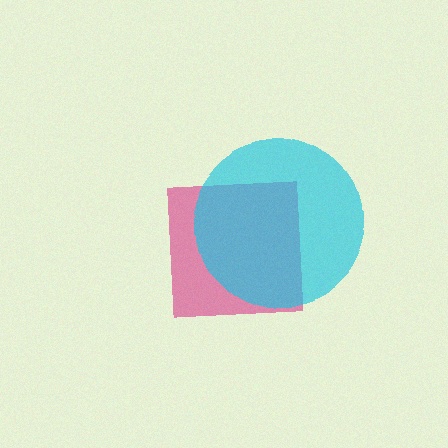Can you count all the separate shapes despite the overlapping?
Yes, there are 2 separate shapes.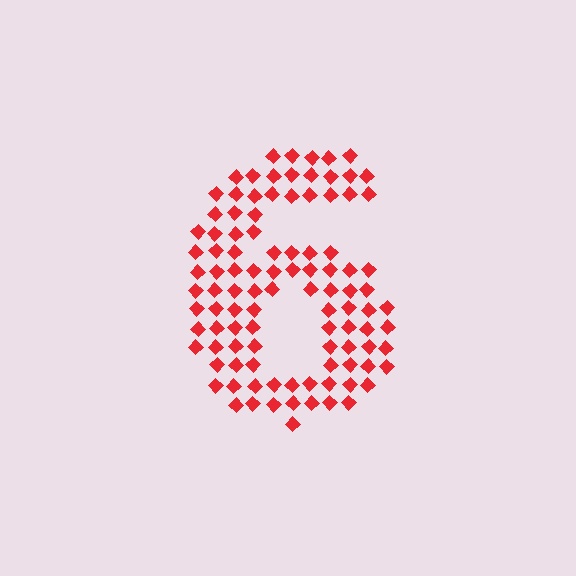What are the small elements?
The small elements are diamonds.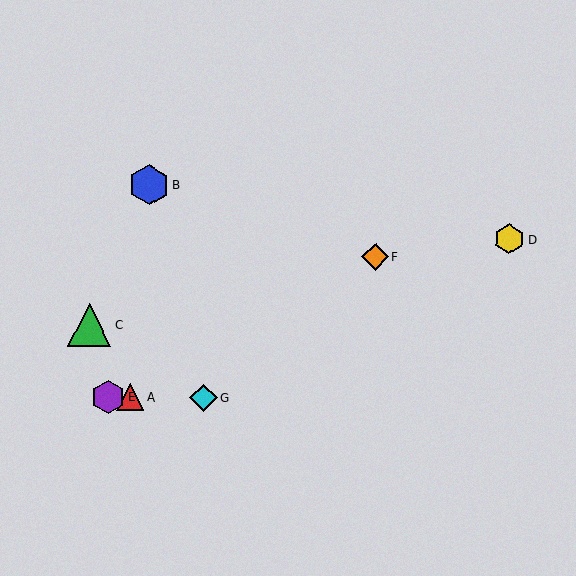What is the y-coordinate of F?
Object F is at y≈257.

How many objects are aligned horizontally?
3 objects (A, E, G) are aligned horizontally.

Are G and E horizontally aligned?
Yes, both are at y≈398.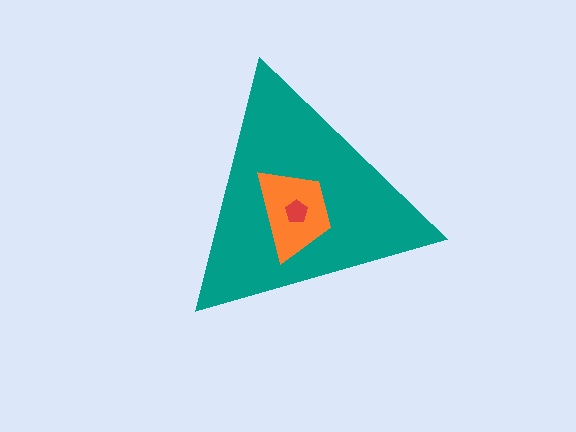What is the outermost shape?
The teal triangle.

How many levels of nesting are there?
3.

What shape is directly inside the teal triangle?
The orange trapezoid.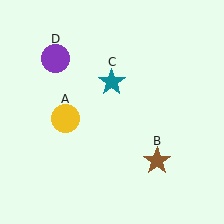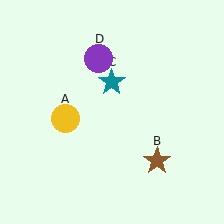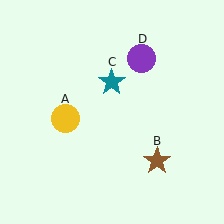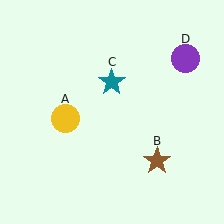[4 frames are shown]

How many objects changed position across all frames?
1 object changed position: purple circle (object D).